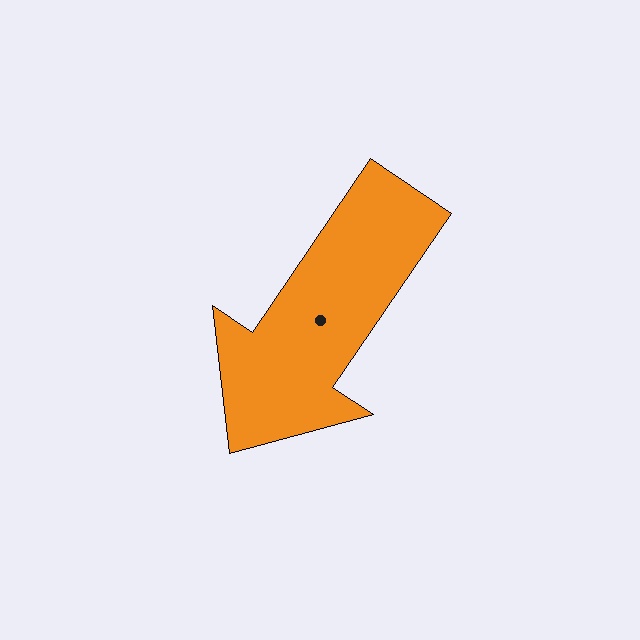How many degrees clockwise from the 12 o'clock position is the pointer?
Approximately 214 degrees.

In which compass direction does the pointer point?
Southwest.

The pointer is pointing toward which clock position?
Roughly 7 o'clock.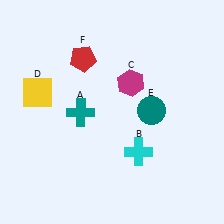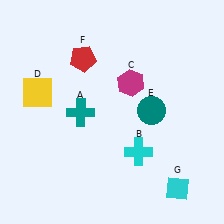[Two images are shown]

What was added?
A cyan diamond (G) was added in Image 2.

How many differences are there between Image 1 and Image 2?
There is 1 difference between the two images.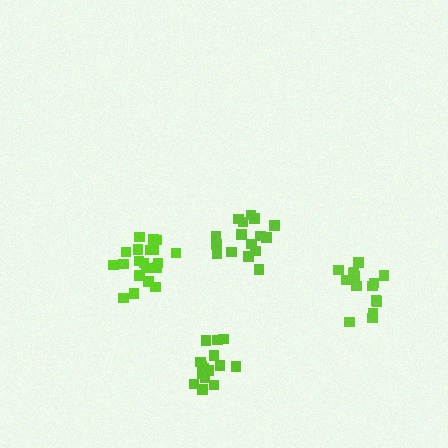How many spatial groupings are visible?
There are 4 spatial groupings.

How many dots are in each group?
Group 1: 20 dots, Group 2: 16 dots, Group 3: 16 dots, Group 4: 16 dots (68 total).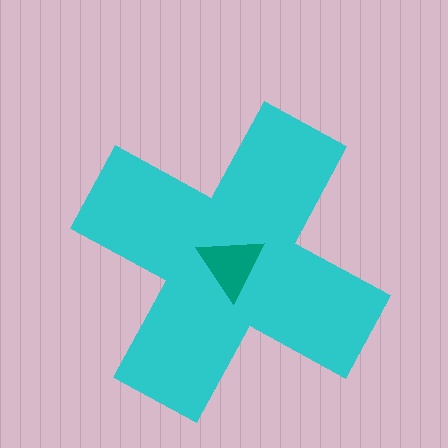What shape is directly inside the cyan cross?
The teal triangle.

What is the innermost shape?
The teal triangle.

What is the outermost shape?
The cyan cross.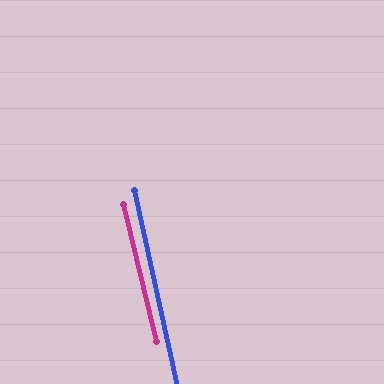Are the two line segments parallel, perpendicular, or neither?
Parallel — their directions differ by only 1.3°.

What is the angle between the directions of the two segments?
Approximately 1 degree.